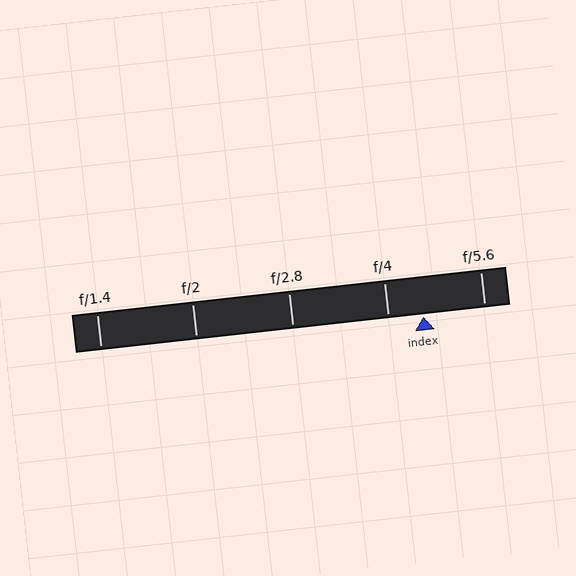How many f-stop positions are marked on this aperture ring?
There are 5 f-stop positions marked.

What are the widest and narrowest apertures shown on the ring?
The widest aperture shown is f/1.4 and the narrowest is f/5.6.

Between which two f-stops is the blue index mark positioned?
The index mark is between f/4 and f/5.6.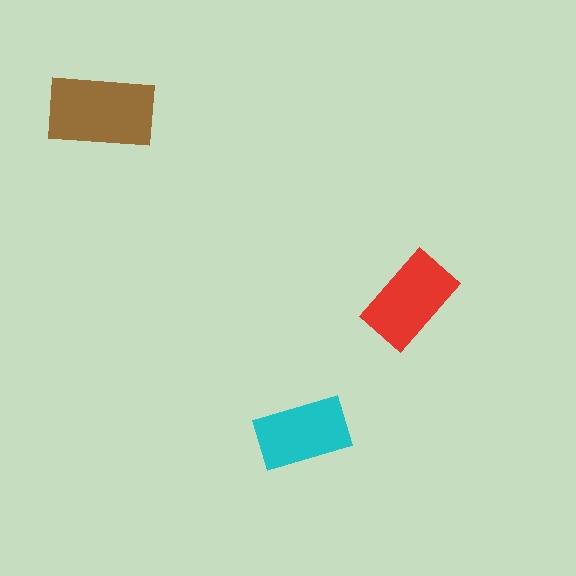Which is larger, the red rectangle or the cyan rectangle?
The red one.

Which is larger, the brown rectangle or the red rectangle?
The brown one.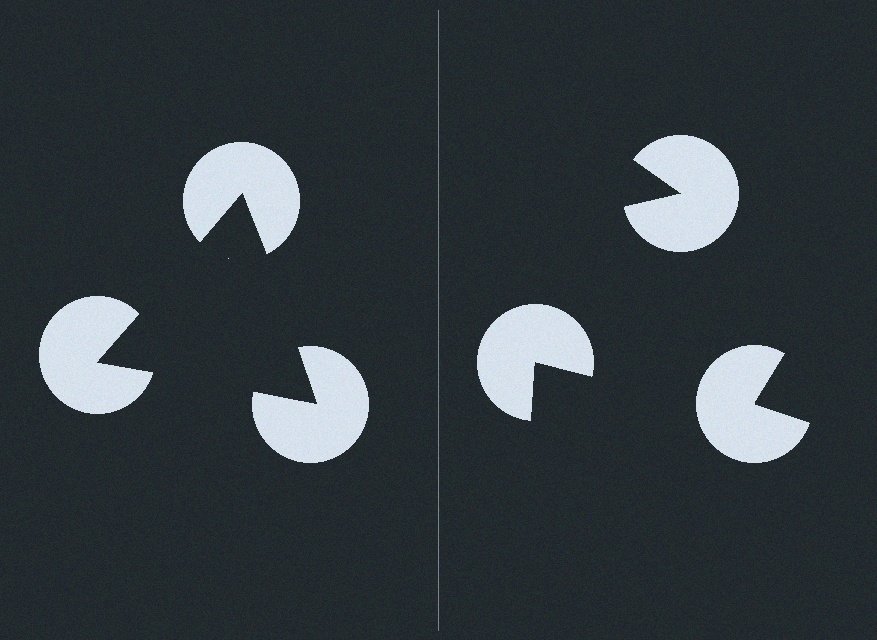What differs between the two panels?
The pac-man discs are positioned identically on both sides; only the wedge orientations differ. On the left they align to a triangle; on the right they are misaligned.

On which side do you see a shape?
An illusory triangle appears on the left side. On the right side the wedge cuts are rotated, so no coherent shape forms.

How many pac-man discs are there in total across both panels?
6 — 3 on each side.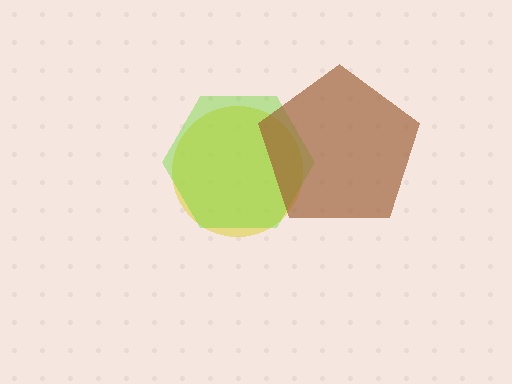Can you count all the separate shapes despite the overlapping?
Yes, there are 3 separate shapes.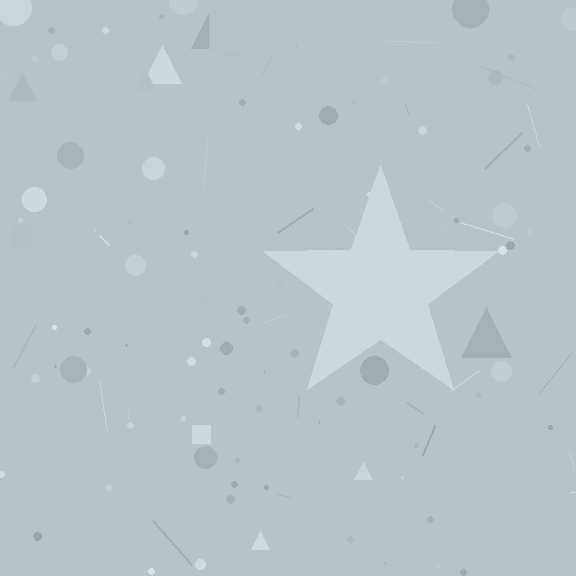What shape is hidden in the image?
A star is hidden in the image.